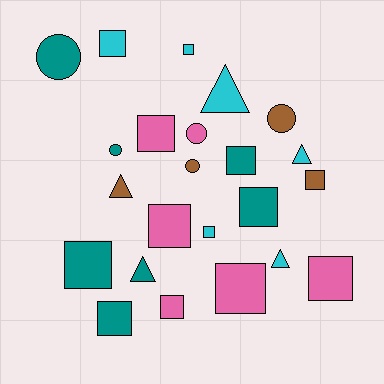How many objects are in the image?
There are 23 objects.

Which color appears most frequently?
Teal, with 7 objects.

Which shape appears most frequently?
Square, with 13 objects.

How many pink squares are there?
There are 5 pink squares.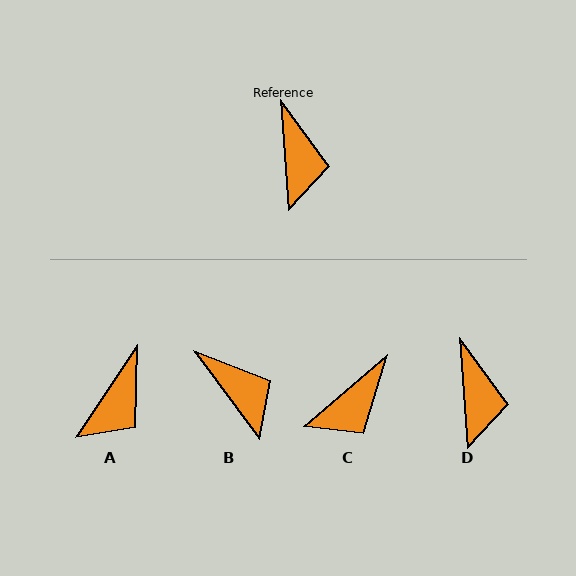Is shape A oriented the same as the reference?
No, it is off by about 38 degrees.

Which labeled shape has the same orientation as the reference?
D.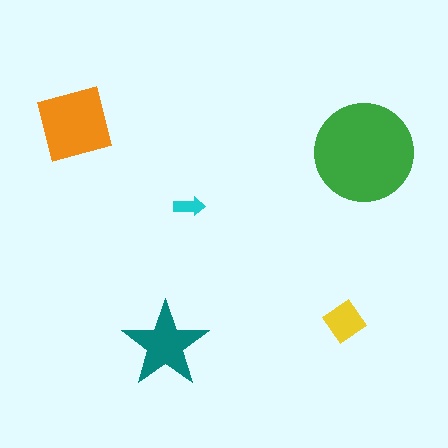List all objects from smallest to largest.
The cyan arrow, the yellow diamond, the teal star, the orange square, the green circle.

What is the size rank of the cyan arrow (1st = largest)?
5th.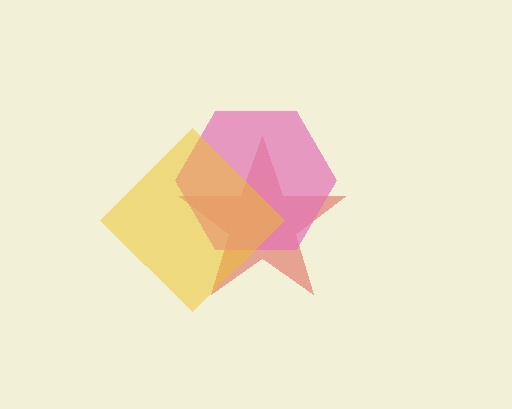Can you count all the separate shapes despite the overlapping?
Yes, there are 3 separate shapes.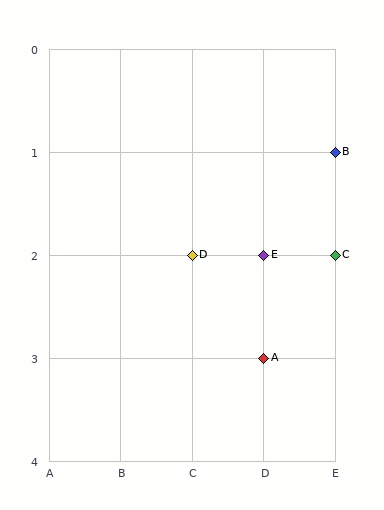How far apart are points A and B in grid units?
Points A and B are 1 column and 2 rows apart (about 2.2 grid units diagonally).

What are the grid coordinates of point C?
Point C is at grid coordinates (E, 2).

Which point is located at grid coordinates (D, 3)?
Point A is at (D, 3).